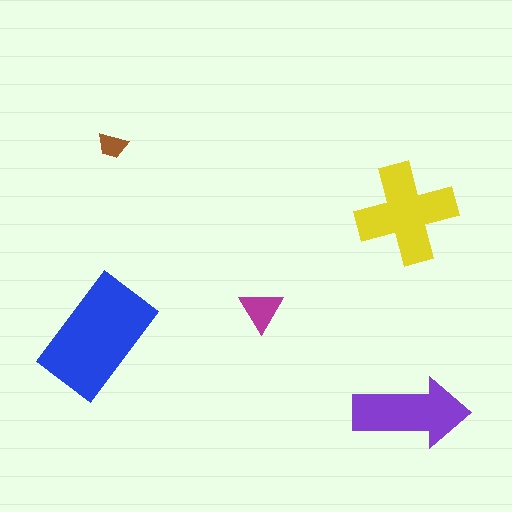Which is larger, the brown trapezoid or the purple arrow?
The purple arrow.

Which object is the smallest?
The brown trapezoid.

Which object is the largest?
The blue rectangle.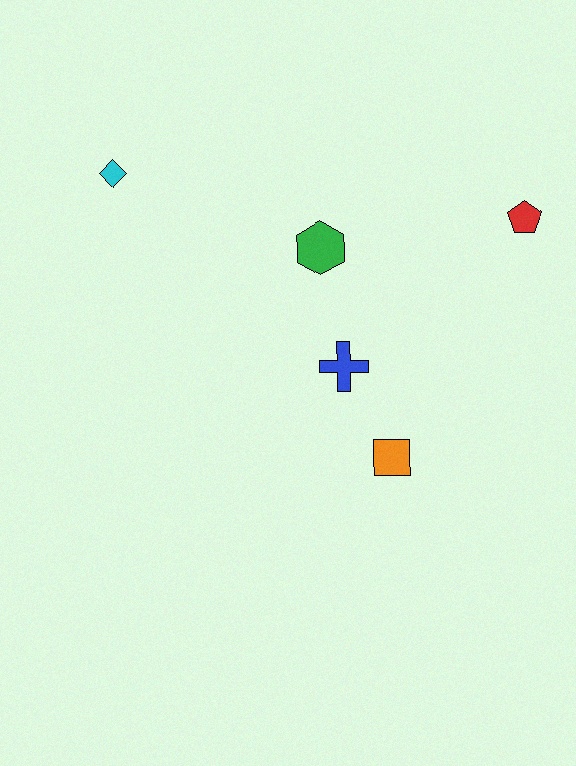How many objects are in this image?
There are 5 objects.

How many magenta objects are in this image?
There are no magenta objects.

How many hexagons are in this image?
There is 1 hexagon.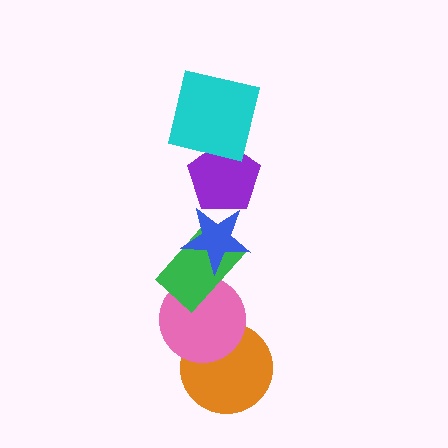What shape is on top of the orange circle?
The pink circle is on top of the orange circle.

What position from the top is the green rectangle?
The green rectangle is 4th from the top.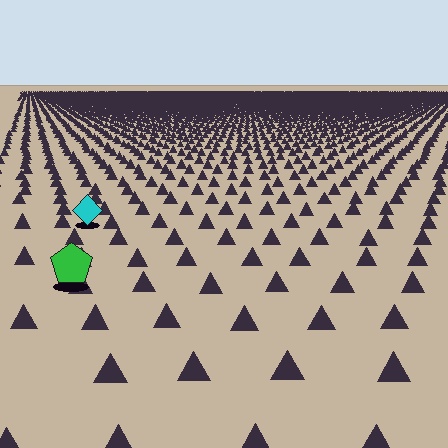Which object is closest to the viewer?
The green pentagon is closest. The texture marks near it are larger and more spread out.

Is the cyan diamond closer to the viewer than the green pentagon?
No. The green pentagon is closer — you can tell from the texture gradient: the ground texture is coarser near it.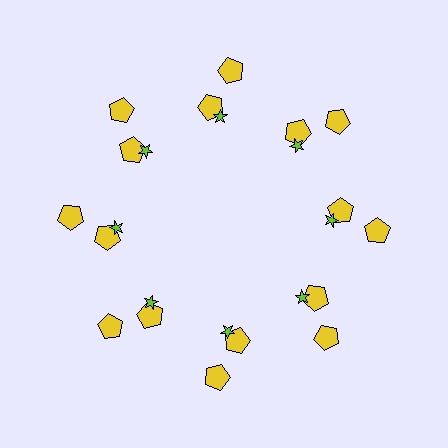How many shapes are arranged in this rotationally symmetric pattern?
There are 24 shapes, arranged in 8 groups of 3.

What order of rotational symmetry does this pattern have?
This pattern has 8-fold rotational symmetry.